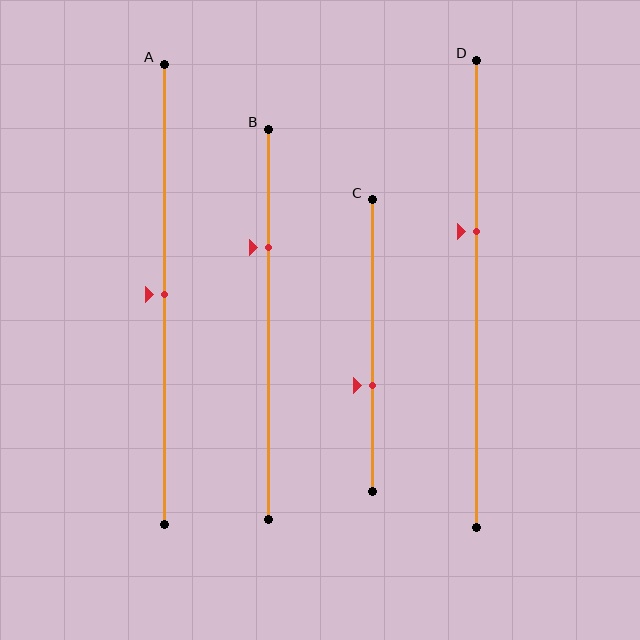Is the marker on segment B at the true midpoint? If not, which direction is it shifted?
No, the marker on segment B is shifted upward by about 20% of the segment length.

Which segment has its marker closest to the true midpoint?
Segment A has its marker closest to the true midpoint.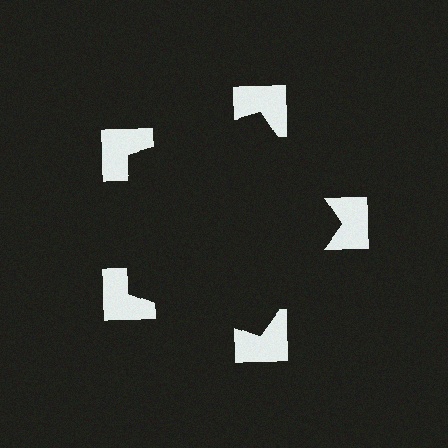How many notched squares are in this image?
There are 5 — one at each vertex of the illusory pentagon.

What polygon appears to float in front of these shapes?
An illusory pentagon — its edges are inferred from the aligned wedge cuts in the notched squares, not physically drawn.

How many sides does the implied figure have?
5 sides.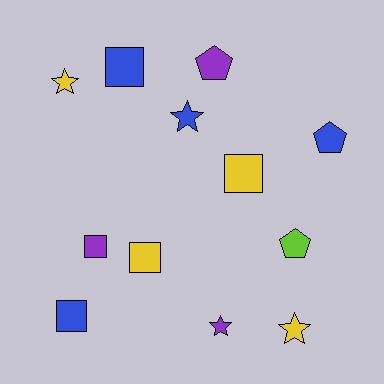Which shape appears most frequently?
Square, with 5 objects.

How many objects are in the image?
There are 12 objects.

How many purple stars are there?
There is 1 purple star.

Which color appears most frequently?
Blue, with 4 objects.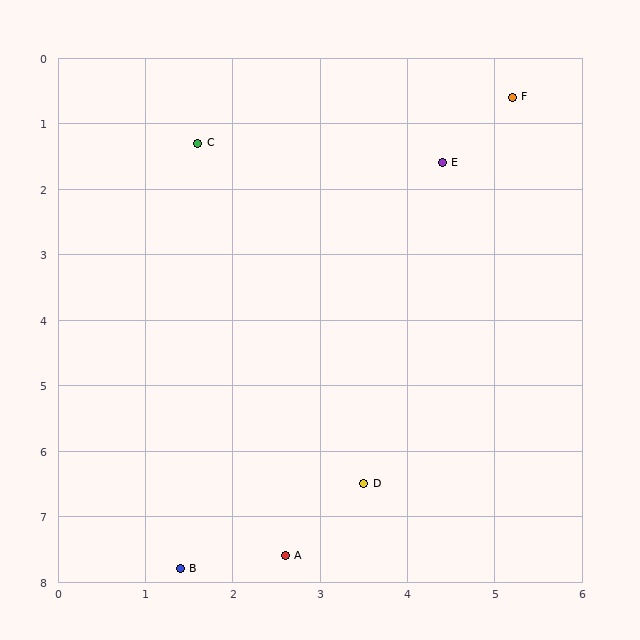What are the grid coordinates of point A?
Point A is at approximately (2.6, 7.6).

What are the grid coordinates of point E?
Point E is at approximately (4.4, 1.6).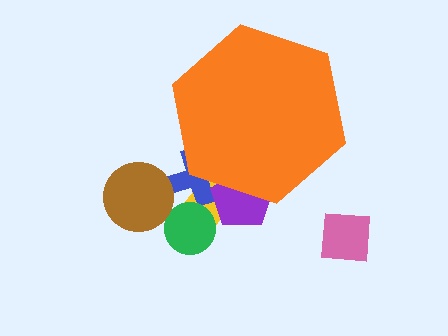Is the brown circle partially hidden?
No, the brown circle is fully visible.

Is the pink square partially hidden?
No, the pink square is fully visible.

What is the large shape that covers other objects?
An orange hexagon.